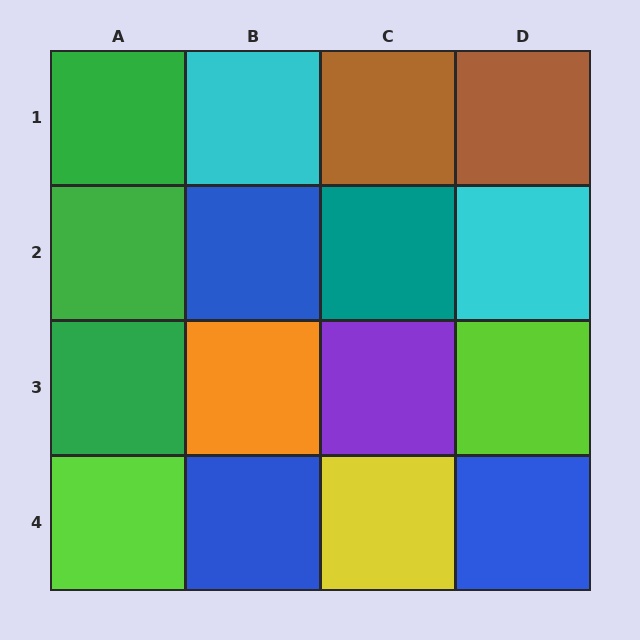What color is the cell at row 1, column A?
Green.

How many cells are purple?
1 cell is purple.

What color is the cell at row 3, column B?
Orange.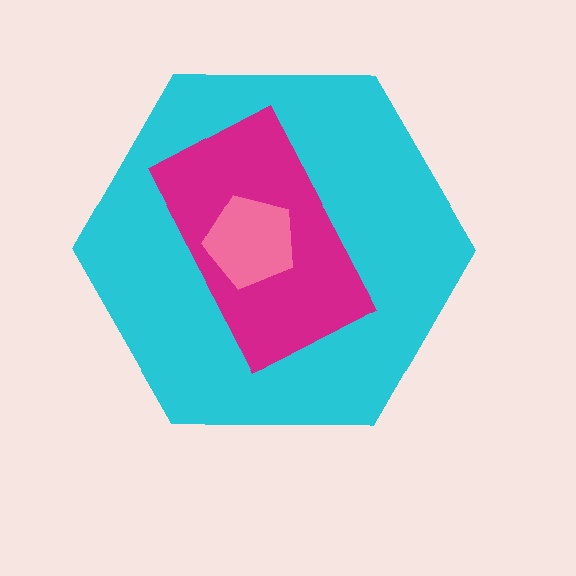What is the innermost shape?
The pink pentagon.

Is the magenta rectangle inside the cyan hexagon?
Yes.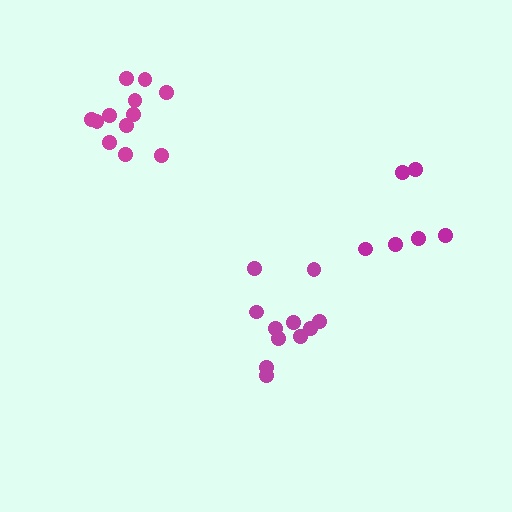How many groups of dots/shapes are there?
There are 3 groups.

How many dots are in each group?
Group 1: 6 dots, Group 2: 11 dots, Group 3: 12 dots (29 total).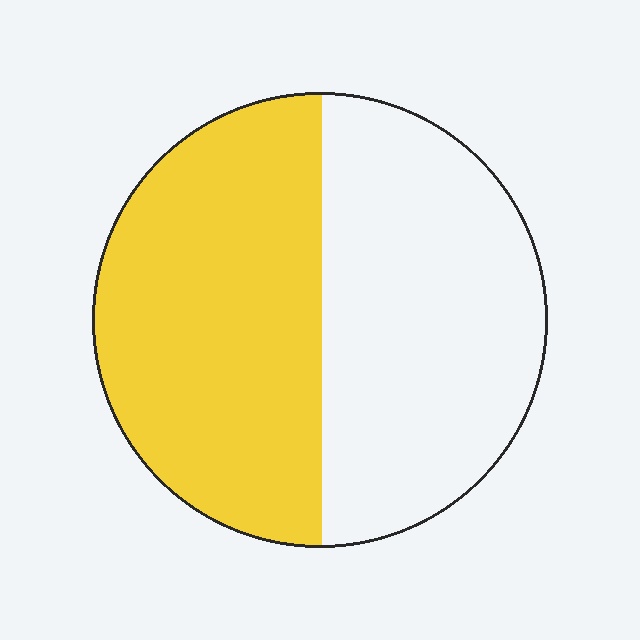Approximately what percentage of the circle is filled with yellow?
Approximately 50%.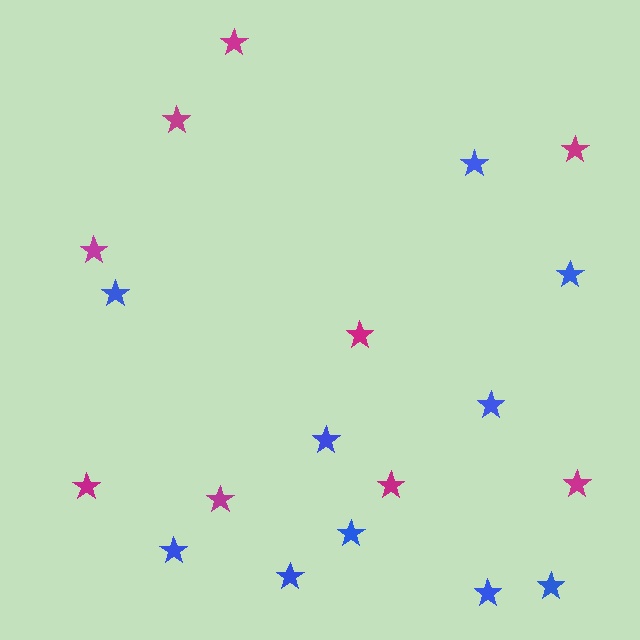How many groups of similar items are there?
There are 2 groups: one group of blue stars (10) and one group of magenta stars (9).